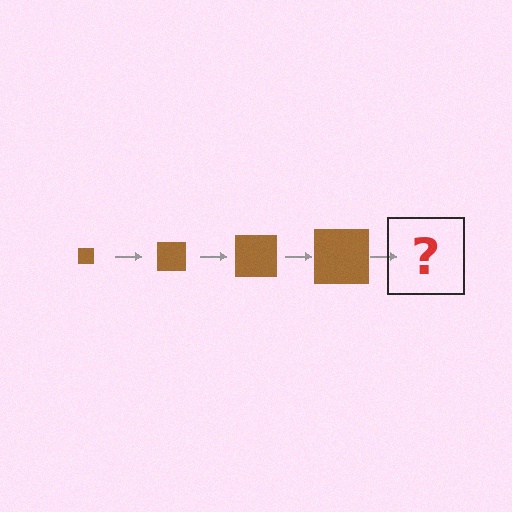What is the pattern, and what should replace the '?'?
The pattern is that the square gets progressively larger each step. The '?' should be a brown square, larger than the previous one.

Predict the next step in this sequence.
The next step is a brown square, larger than the previous one.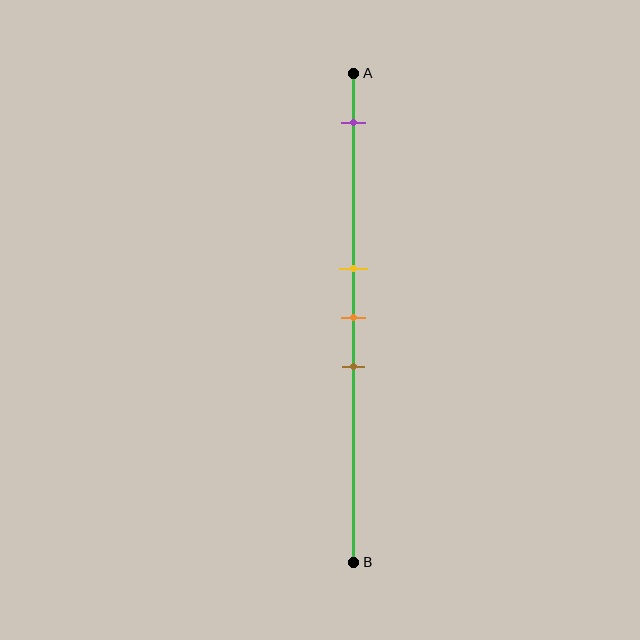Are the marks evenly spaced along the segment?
No, the marks are not evenly spaced.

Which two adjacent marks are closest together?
The yellow and orange marks are the closest adjacent pair.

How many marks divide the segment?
There are 4 marks dividing the segment.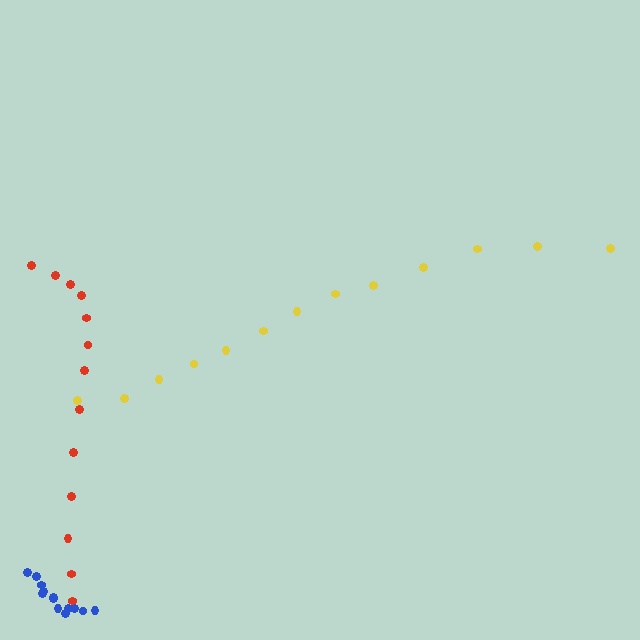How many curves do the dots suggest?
There are 3 distinct paths.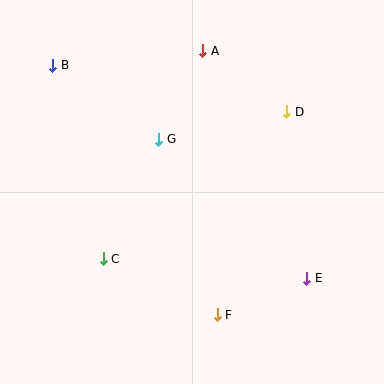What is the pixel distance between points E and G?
The distance between E and G is 203 pixels.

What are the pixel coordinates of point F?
Point F is at (217, 315).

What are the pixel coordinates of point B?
Point B is at (53, 65).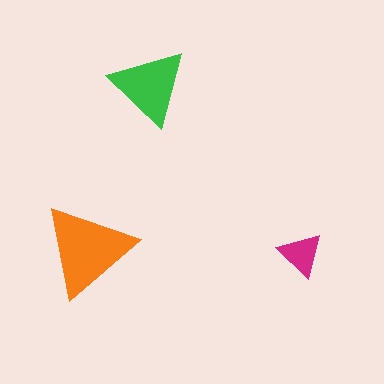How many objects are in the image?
There are 3 objects in the image.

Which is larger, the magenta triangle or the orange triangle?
The orange one.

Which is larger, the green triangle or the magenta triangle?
The green one.